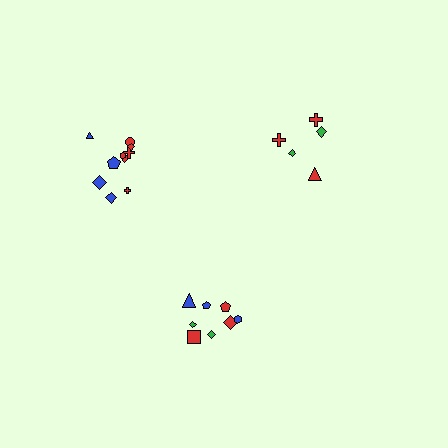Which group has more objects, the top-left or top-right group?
The top-left group.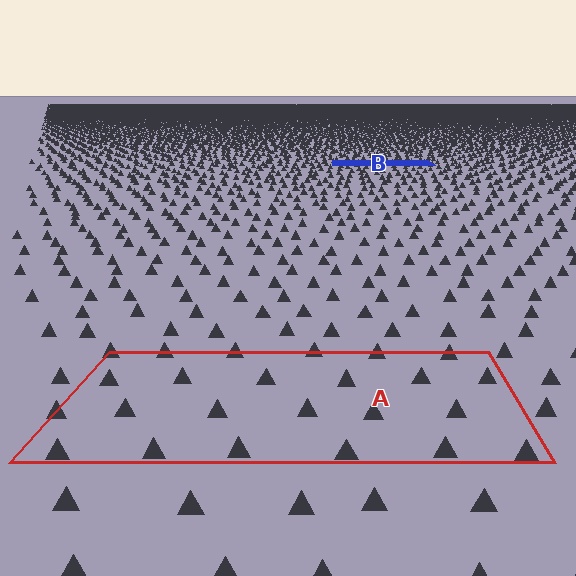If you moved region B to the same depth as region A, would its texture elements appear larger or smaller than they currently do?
They would appear larger. At a closer depth, the same texture elements are projected at a bigger on-screen size.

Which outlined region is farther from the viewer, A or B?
Region B is farther from the viewer — the texture elements inside it appear smaller and more densely packed.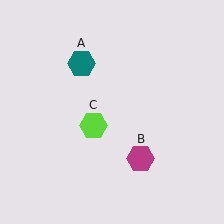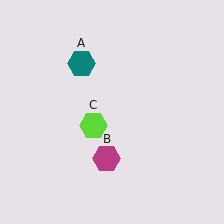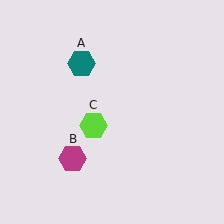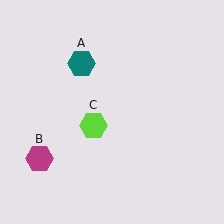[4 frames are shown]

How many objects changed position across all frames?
1 object changed position: magenta hexagon (object B).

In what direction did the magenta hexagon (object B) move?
The magenta hexagon (object B) moved left.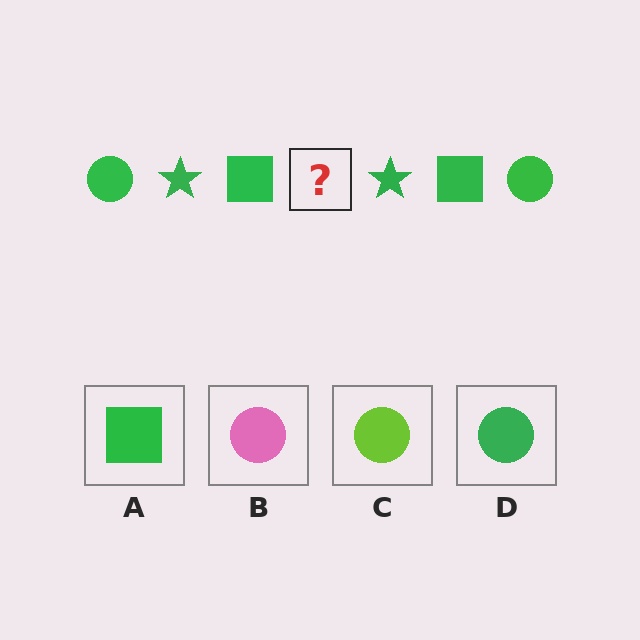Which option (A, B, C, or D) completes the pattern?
D.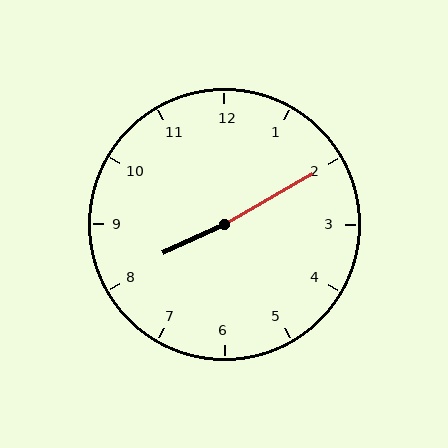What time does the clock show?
8:10.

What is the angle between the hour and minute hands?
Approximately 175 degrees.